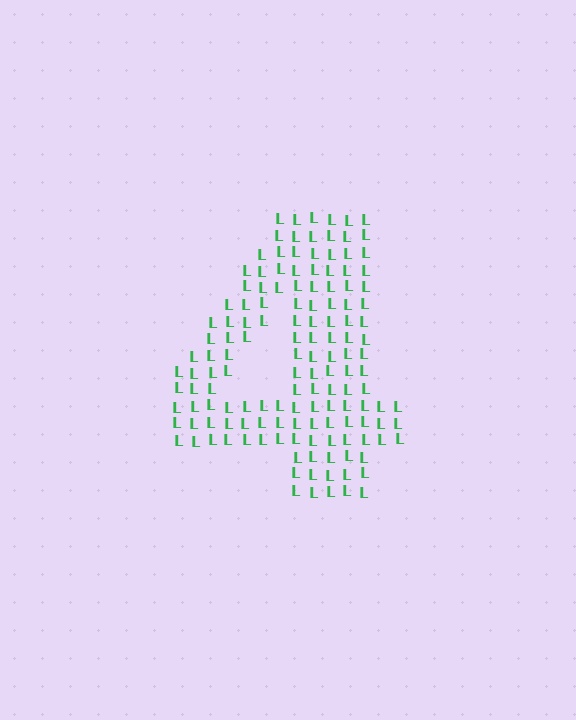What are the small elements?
The small elements are letter L's.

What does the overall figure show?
The overall figure shows the digit 4.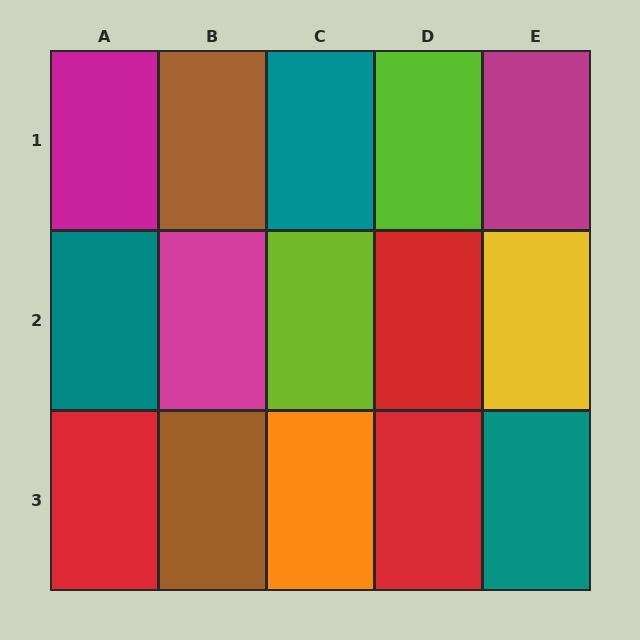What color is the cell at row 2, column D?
Red.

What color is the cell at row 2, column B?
Magenta.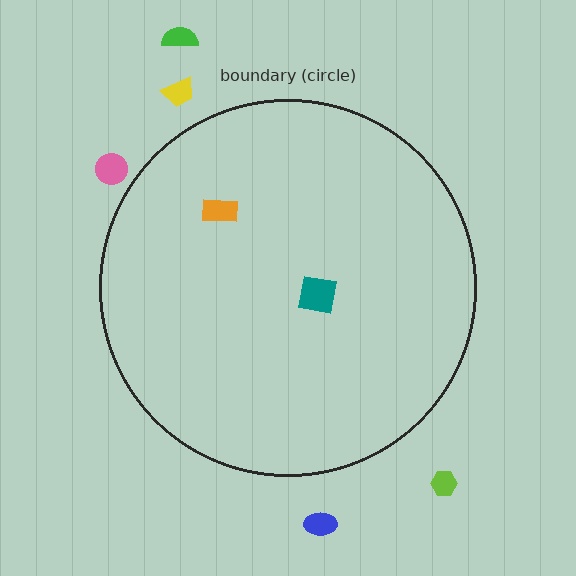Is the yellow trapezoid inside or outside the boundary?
Outside.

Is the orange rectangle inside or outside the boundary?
Inside.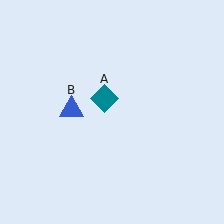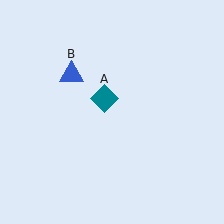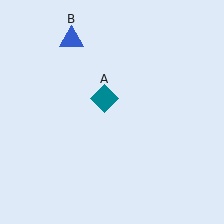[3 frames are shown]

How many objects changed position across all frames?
1 object changed position: blue triangle (object B).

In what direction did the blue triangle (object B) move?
The blue triangle (object B) moved up.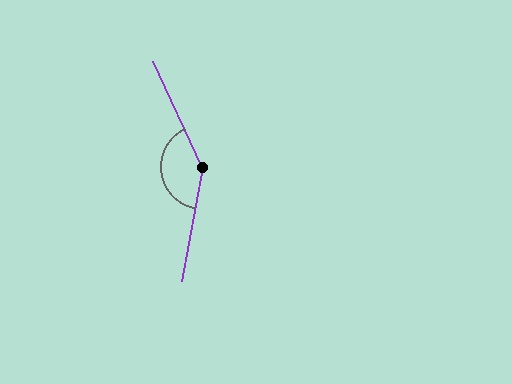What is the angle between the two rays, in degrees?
Approximately 144 degrees.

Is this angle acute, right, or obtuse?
It is obtuse.